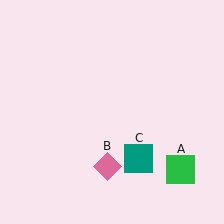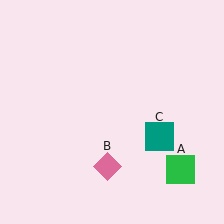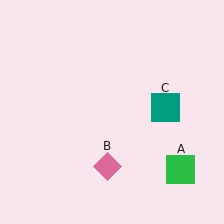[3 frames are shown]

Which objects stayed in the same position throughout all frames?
Green square (object A) and pink diamond (object B) remained stationary.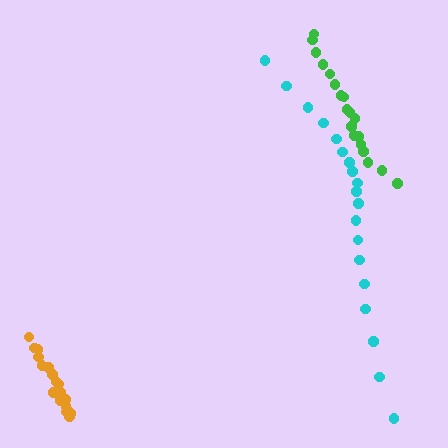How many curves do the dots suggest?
There are 3 distinct paths.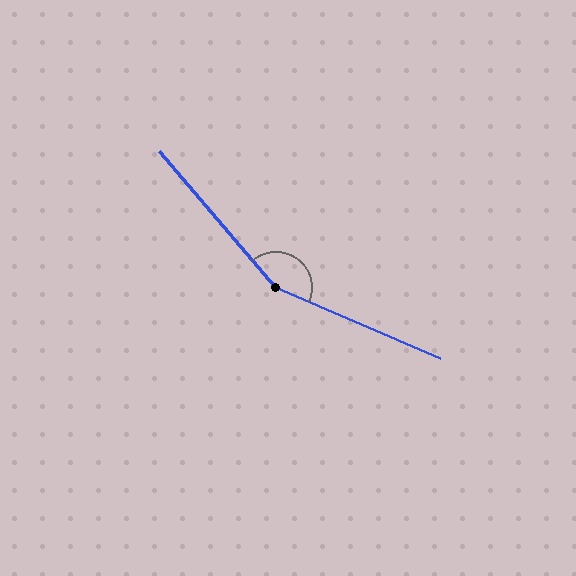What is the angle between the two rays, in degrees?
Approximately 154 degrees.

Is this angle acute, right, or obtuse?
It is obtuse.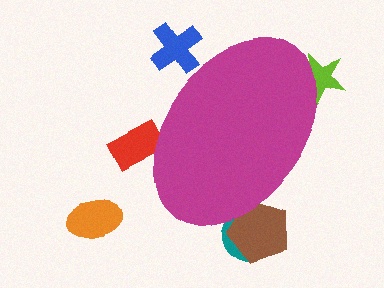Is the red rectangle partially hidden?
Yes, the red rectangle is partially hidden behind the magenta ellipse.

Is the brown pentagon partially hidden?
Yes, the brown pentagon is partially hidden behind the magenta ellipse.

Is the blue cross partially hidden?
Yes, the blue cross is partially hidden behind the magenta ellipse.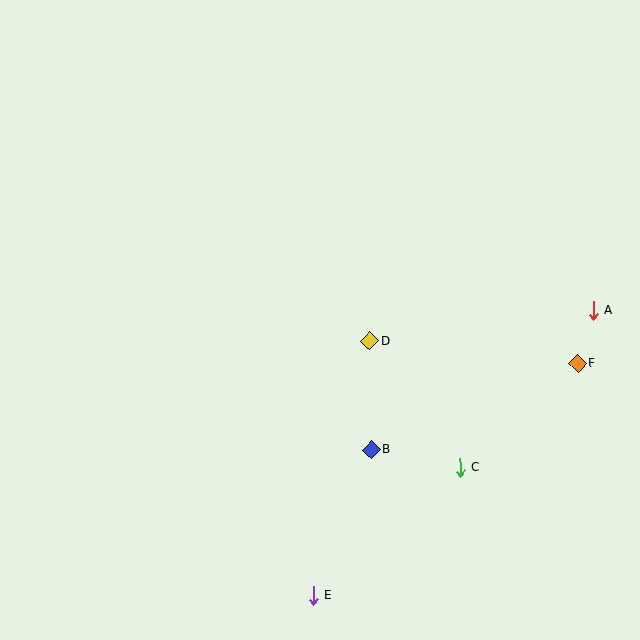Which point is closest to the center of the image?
Point D at (370, 341) is closest to the center.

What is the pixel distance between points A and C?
The distance between A and C is 206 pixels.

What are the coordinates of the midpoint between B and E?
The midpoint between B and E is at (342, 523).